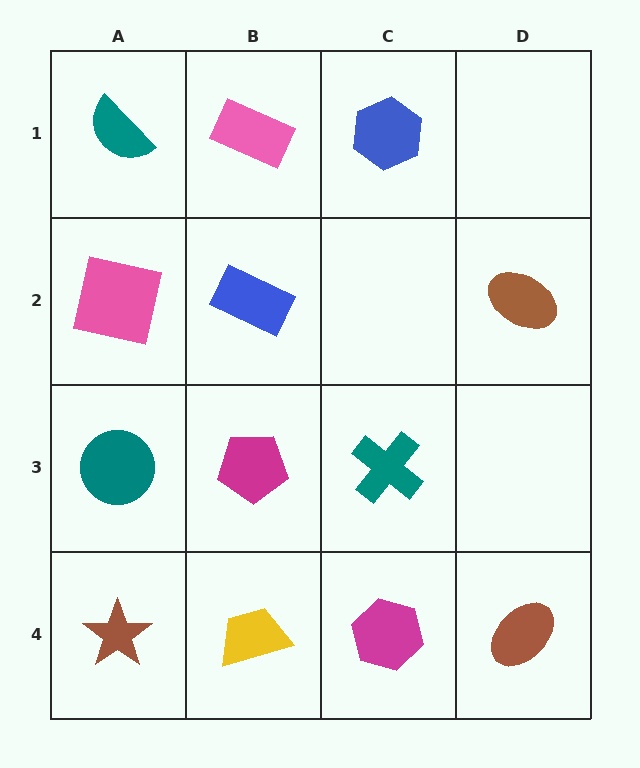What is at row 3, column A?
A teal circle.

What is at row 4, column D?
A brown ellipse.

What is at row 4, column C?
A magenta hexagon.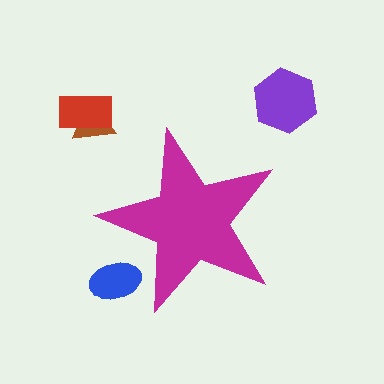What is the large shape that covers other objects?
A magenta star.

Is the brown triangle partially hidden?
No, the brown triangle is fully visible.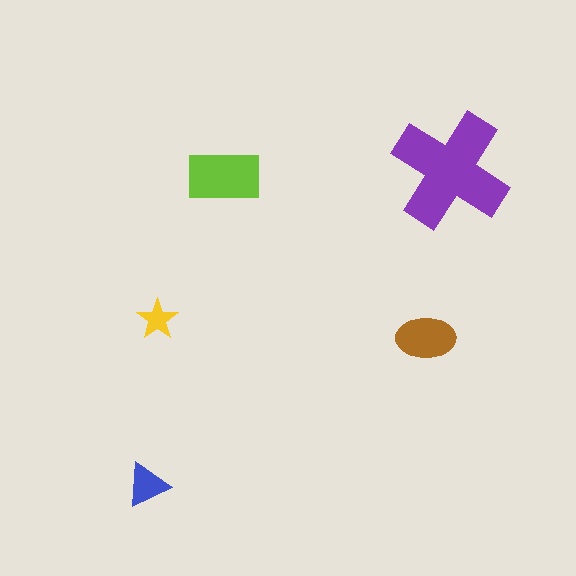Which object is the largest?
The purple cross.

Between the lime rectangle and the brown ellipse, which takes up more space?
The lime rectangle.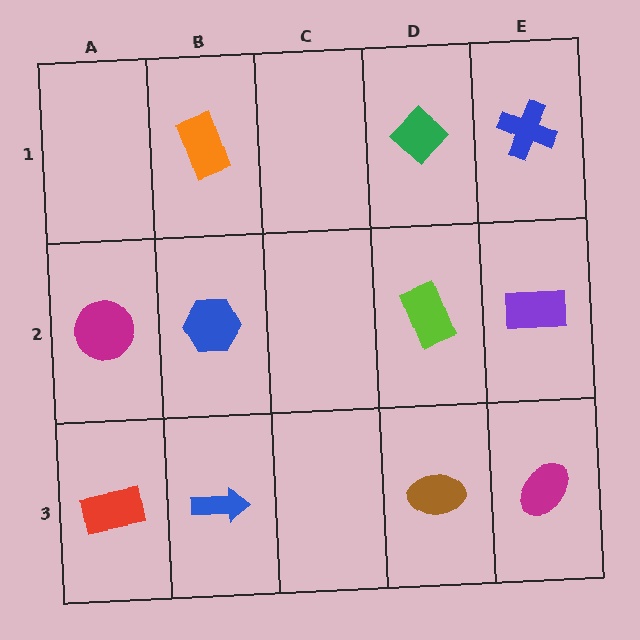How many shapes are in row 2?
4 shapes.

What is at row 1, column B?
An orange rectangle.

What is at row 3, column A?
A red rectangle.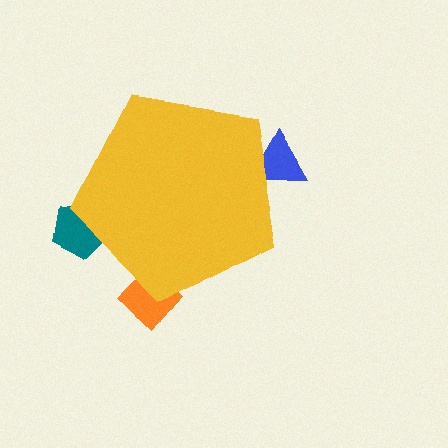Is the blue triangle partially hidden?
Yes, the blue triangle is partially hidden behind the yellow pentagon.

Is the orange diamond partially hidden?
Yes, the orange diamond is partially hidden behind the yellow pentagon.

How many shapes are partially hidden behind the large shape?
3 shapes are partially hidden.